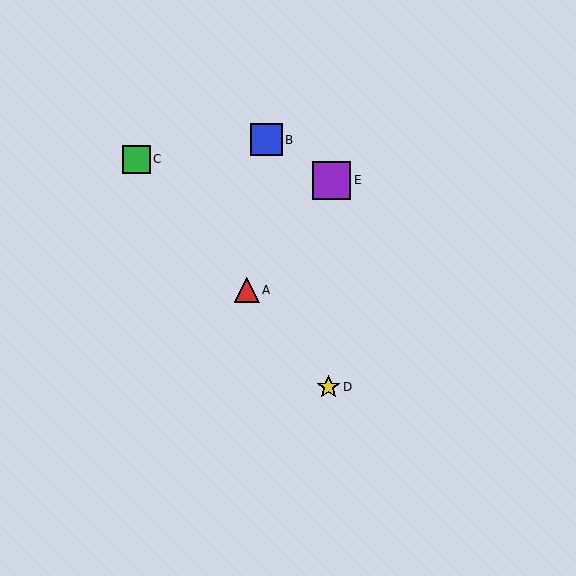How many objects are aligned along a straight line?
3 objects (A, C, D) are aligned along a straight line.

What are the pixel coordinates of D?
Object D is at (329, 387).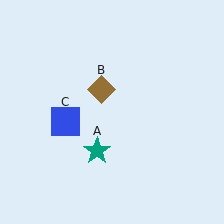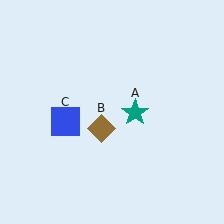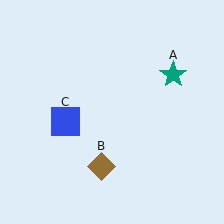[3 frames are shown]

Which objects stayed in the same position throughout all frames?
Blue square (object C) remained stationary.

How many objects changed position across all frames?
2 objects changed position: teal star (object A), brown diamond (object B).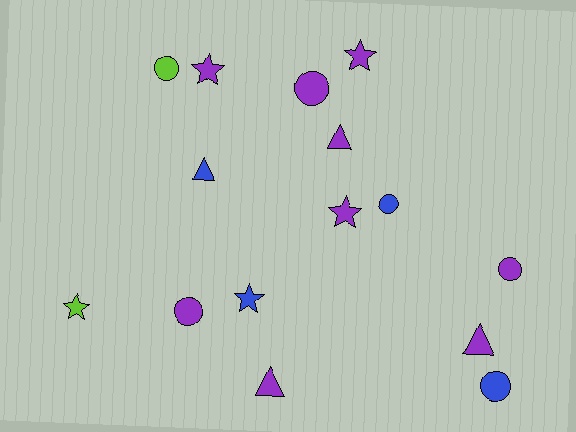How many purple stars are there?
There are 3 purple stars.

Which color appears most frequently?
Purple, with 9 objects.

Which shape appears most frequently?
Circle, with 6 objects.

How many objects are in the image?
There are 15 objects.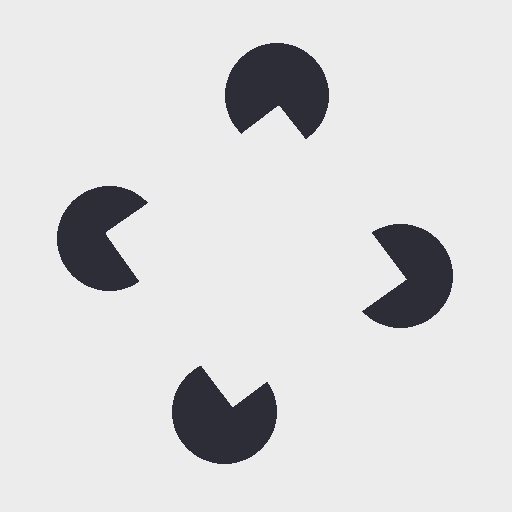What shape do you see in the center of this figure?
An illusory square — its edges are inferred from the aligned wedge cuts in the pac-man discs, not physically drawn.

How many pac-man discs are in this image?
There are 4 — one at each vertex of the illusory square.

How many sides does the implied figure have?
4 sides.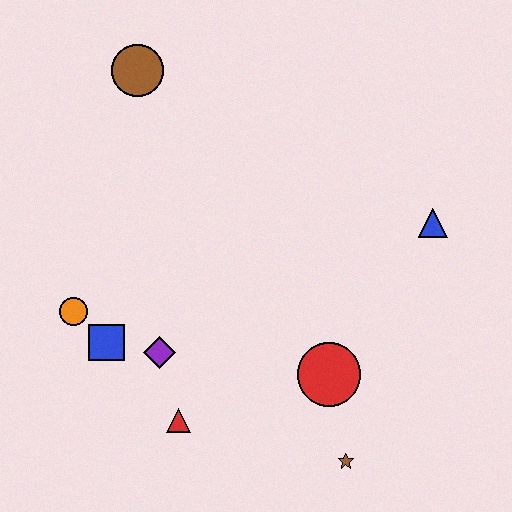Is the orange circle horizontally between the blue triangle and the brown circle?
No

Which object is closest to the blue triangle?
The red circle is closest to the blue triangle.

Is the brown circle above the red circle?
Yes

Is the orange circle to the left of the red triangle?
Yes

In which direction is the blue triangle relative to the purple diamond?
The blue triangle is to the right of the purple diamond.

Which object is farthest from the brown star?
The brown circle is farthest from the brown star.